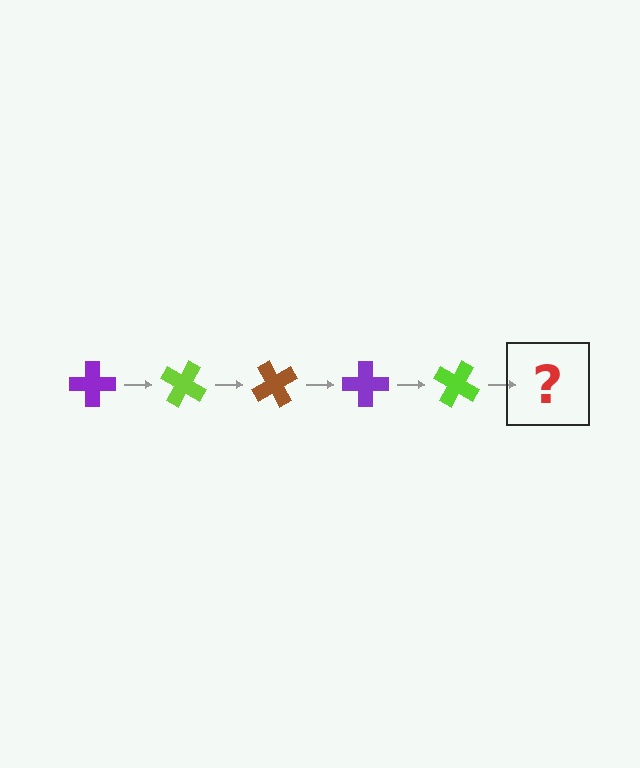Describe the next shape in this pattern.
It should be a brown cross, rotated 150 degrees from the start.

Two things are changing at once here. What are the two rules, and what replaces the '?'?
The two rules are that it rotates 30 degrees each step and the color cycles through purple, lime, and brown. The '?' should be a brown cross, rotated 150 degrees from the start.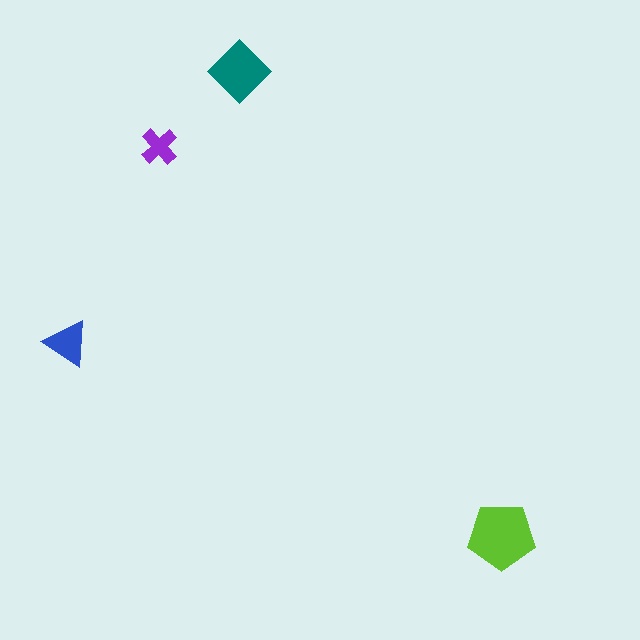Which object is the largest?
The lime pentagon.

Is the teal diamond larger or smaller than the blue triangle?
Larger.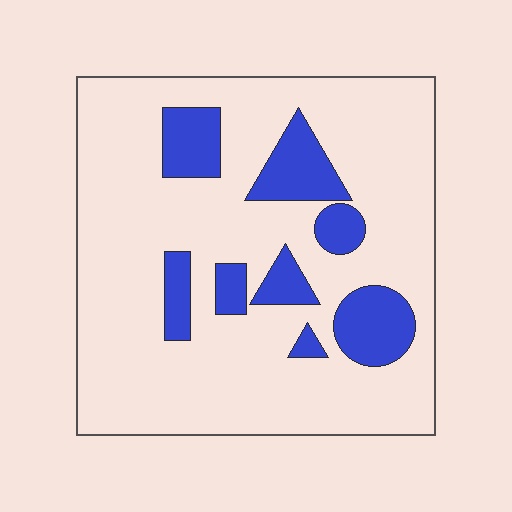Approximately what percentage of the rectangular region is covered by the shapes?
Approximately 20%.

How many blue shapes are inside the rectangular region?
8.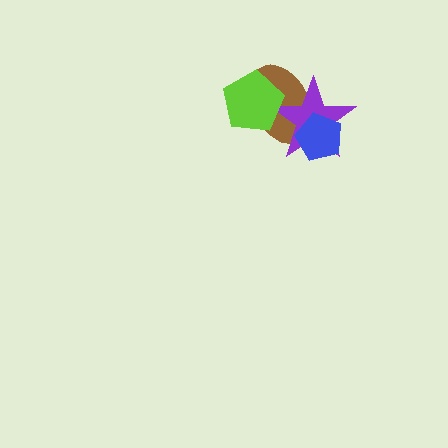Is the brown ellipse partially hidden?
Yes, it is partially covered by another shape.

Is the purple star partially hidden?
Yes, it is partially covered by another shape.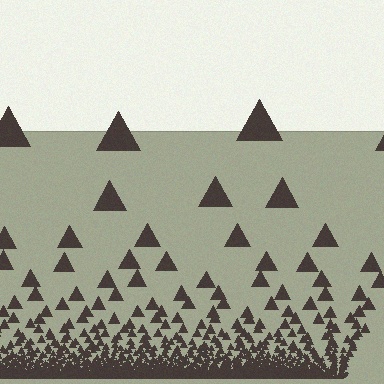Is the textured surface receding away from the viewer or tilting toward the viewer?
The surface appears to tilt toward the viewer. Texture elements get larger and sparser toward the top.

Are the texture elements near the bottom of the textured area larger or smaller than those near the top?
Smaller. The gradient is inverted — elements near the bottom are smaller and denser.